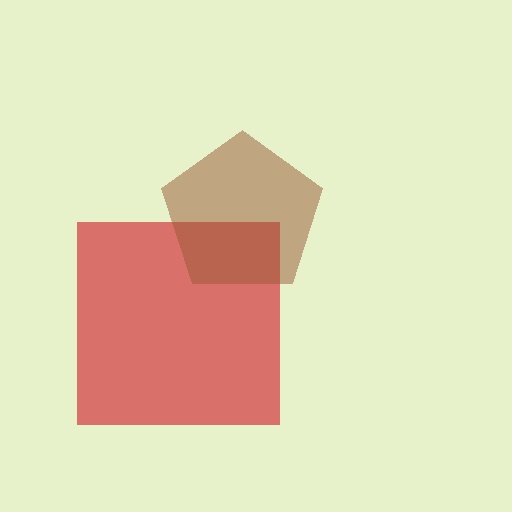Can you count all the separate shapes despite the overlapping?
Yes, there are 2 separate shapes.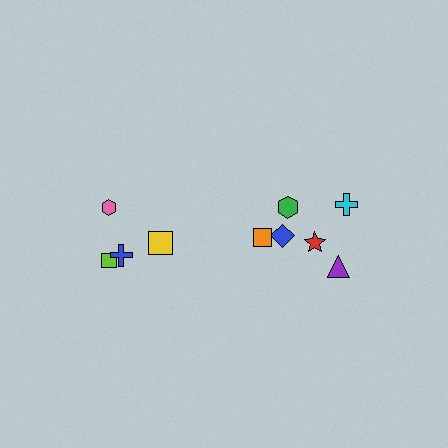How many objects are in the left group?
There are 4 objects.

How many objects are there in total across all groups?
There are 10 objects.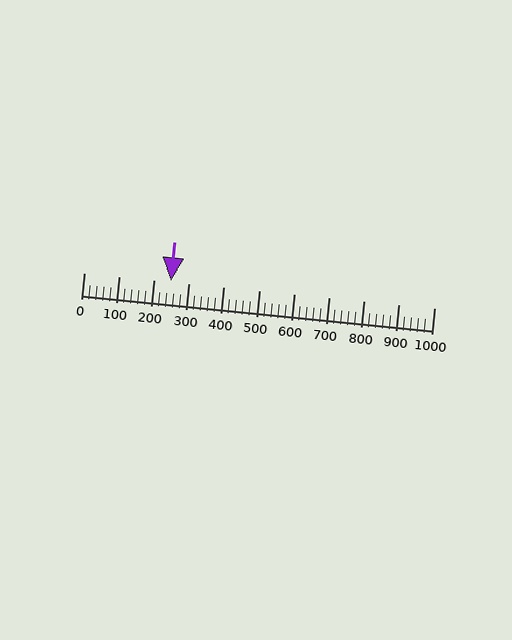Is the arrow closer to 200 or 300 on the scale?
The arrow is closer to 200.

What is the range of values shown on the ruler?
The ruler shows values from 0 to 1000.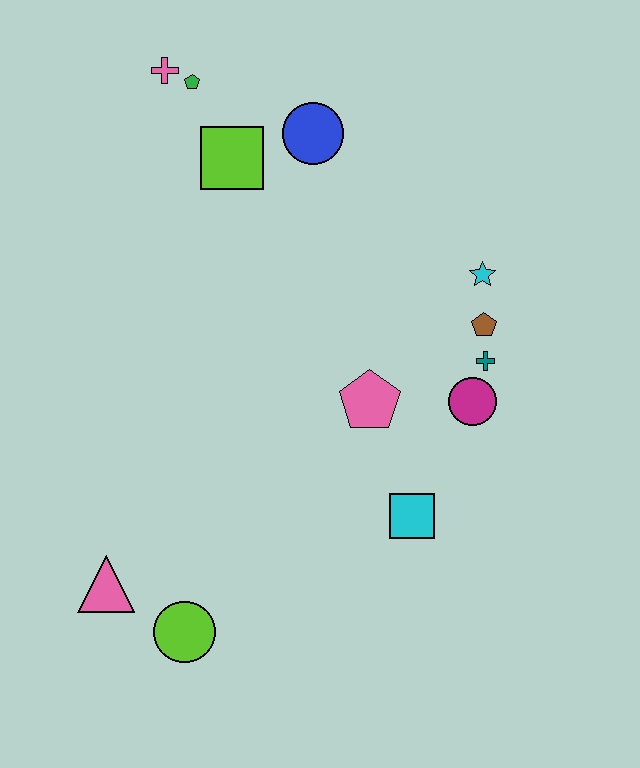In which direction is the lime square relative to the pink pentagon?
The lime square is above the pink pentagon.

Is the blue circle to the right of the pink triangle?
Yes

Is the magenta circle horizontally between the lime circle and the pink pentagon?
No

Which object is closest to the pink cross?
The green pentagon is closest to the pink cross.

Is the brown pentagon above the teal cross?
Yes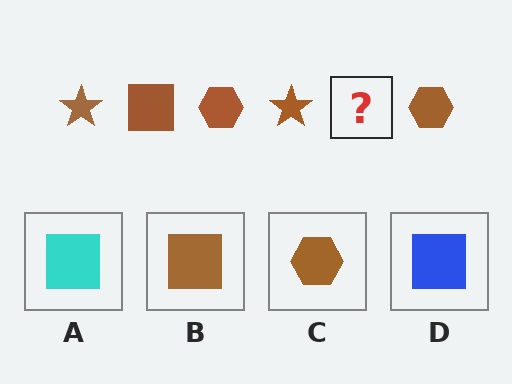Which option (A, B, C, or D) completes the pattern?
B.